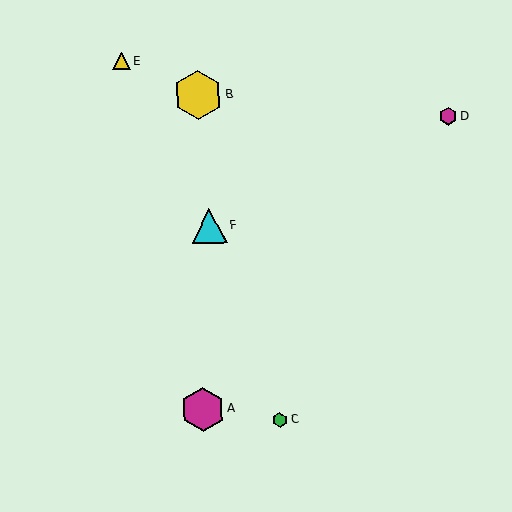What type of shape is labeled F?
Shape F is a cyan triangle.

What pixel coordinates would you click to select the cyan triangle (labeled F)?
Click at (209, 225) to select the cyan triangle F.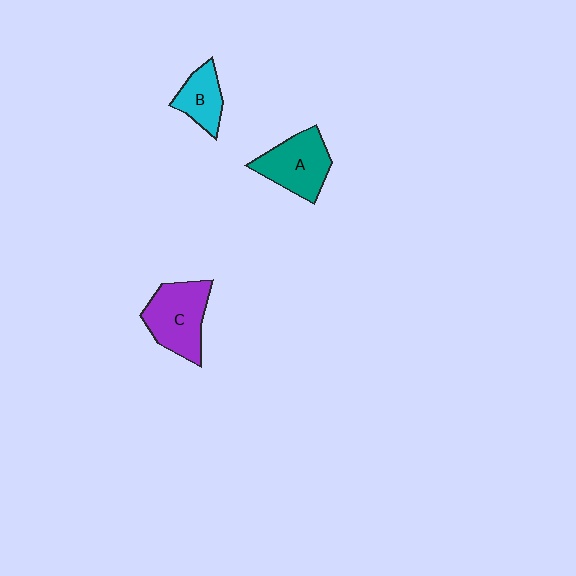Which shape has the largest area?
Shape C (purple).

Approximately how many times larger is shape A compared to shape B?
Approximately 1.5 times.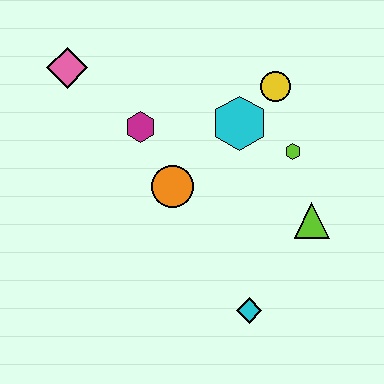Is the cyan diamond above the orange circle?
No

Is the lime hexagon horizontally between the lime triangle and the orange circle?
Yes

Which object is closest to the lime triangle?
The lime hexagon is closest to the lime triangle.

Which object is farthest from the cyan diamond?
The pink diamond is farthest from the cyan diamond.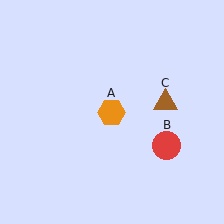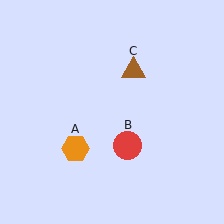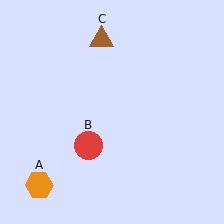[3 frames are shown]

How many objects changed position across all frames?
3 objects changed position: orange hexagon (object A), red circle (object B), brown triangle (object C).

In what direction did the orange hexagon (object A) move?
The orange hexagon (object A) moved down and to the left.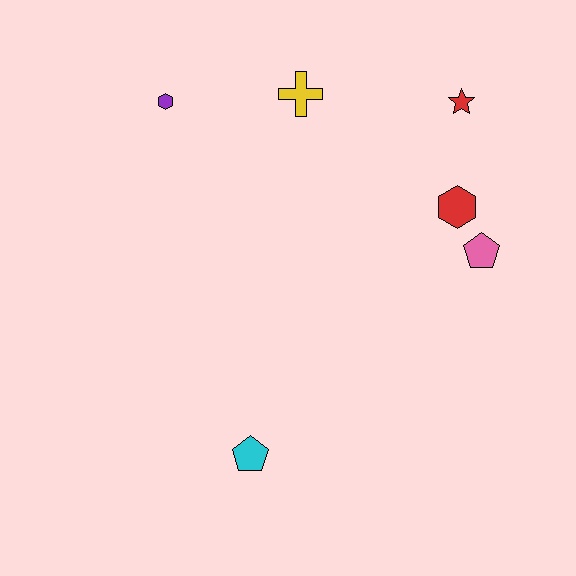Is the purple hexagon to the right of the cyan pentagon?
No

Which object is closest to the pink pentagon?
The red hexagon is closest to the pink pentagon.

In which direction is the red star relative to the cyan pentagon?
The red star is above the cyan pentagon.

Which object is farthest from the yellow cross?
The cyan pentagon is farthest from the yellow cross.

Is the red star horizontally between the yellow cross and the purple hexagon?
No